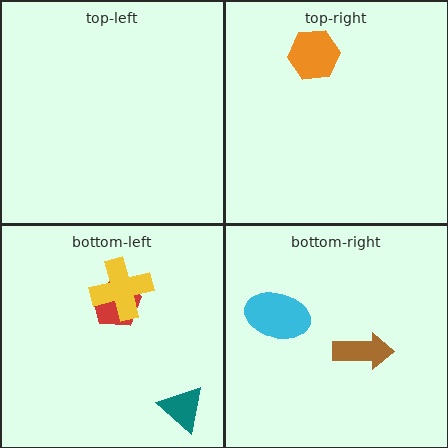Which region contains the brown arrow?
The bottom-right region.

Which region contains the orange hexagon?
The top-right region.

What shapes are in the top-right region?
The orange hexagon.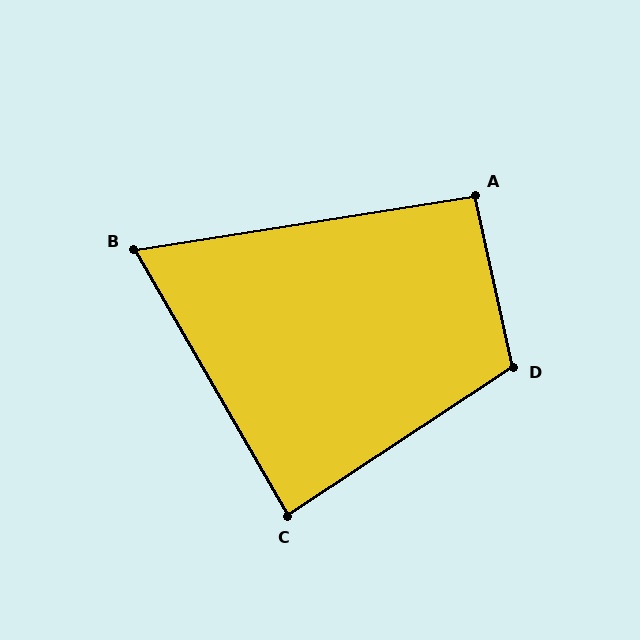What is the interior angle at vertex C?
Approximately 87 degrees (approximately right).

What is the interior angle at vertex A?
Approximately 93 degrees (approximately right).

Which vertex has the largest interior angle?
D, at approximately 111 degrees.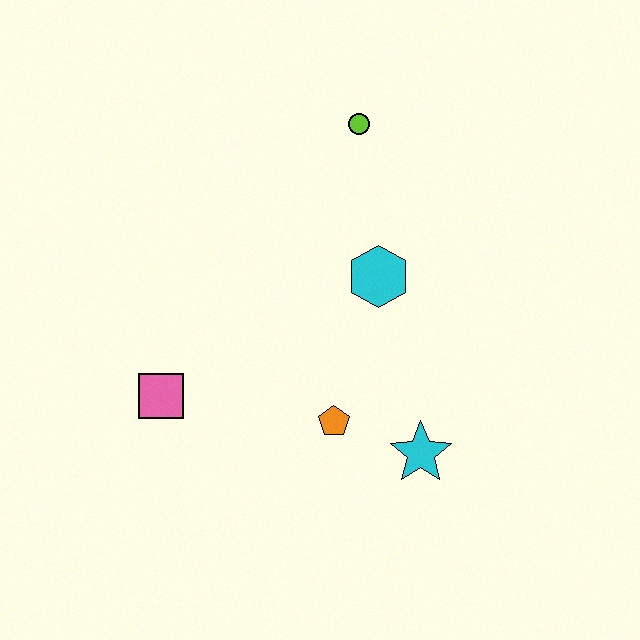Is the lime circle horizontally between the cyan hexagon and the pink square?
Yes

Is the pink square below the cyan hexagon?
Yes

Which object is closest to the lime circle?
The cyan hexagon is closest to the lime circle.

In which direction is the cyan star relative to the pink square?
The cyan star is to the right of the pink square.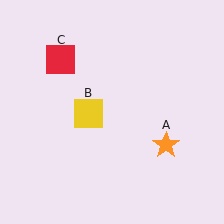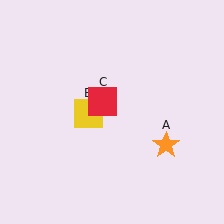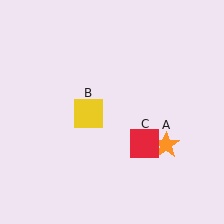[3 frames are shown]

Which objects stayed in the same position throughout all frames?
Orange star (object A) and yellow square (object B) remained stationary.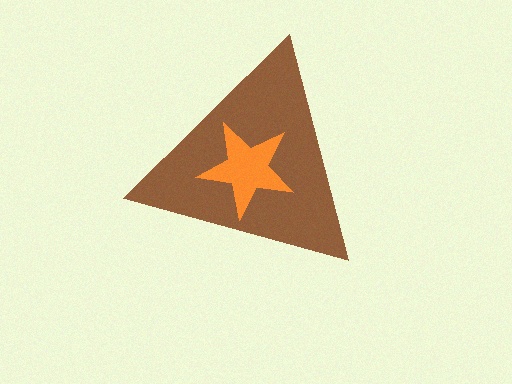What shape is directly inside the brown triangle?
The orange star.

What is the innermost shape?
The orange star.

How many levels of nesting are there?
2.